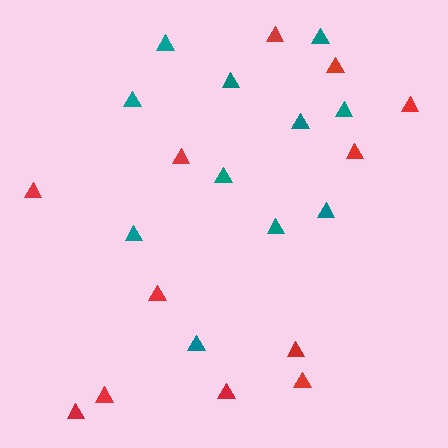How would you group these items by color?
There are 2 groups: one group of red triangles (12) and one group of teal triangles (11).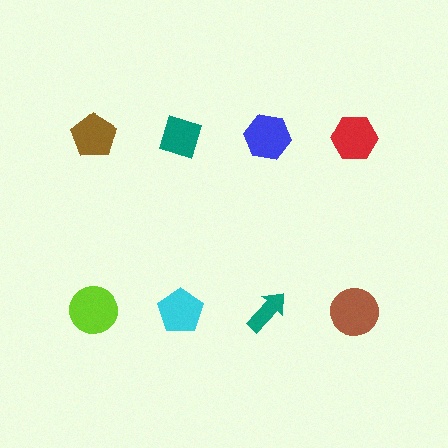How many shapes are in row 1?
4 shapes.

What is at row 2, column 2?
A cyan pentagon.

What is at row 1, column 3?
A blue hexagon.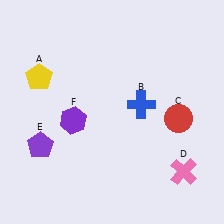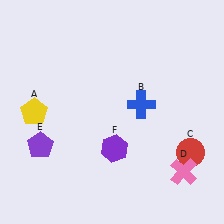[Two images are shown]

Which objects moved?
The objects that moved are: the yellow pentagon (A), the red circle (C), the purple hexagon (F).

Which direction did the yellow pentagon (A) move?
The yellow pentagon (A) moved down.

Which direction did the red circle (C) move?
The red circle (C) moved down.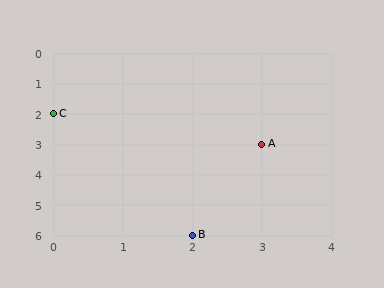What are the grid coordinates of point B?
Point B is at grid coordinates (2, 6).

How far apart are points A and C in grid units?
Points A and C are 3 columns and 1 row apart (about 3.2 grid units diagonally).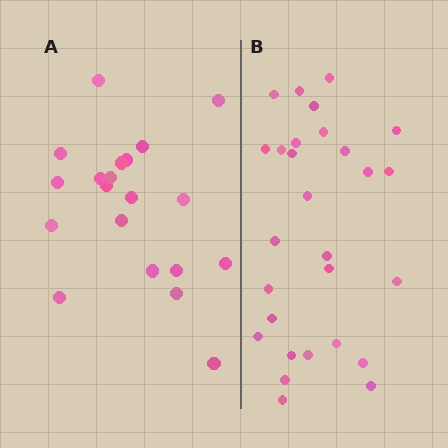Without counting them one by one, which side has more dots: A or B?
Region B (the right region) has more dots.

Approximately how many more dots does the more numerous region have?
Region B has roughly 8 or so more dots than region A.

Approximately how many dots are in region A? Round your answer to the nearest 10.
About 20 dots.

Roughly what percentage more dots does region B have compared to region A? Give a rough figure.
About 40% more.